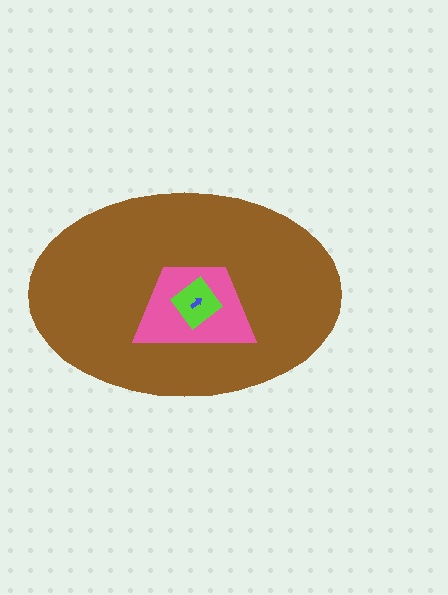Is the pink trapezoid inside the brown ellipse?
Yes.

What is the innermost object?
The blue arrow.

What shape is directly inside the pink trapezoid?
The lime diamond.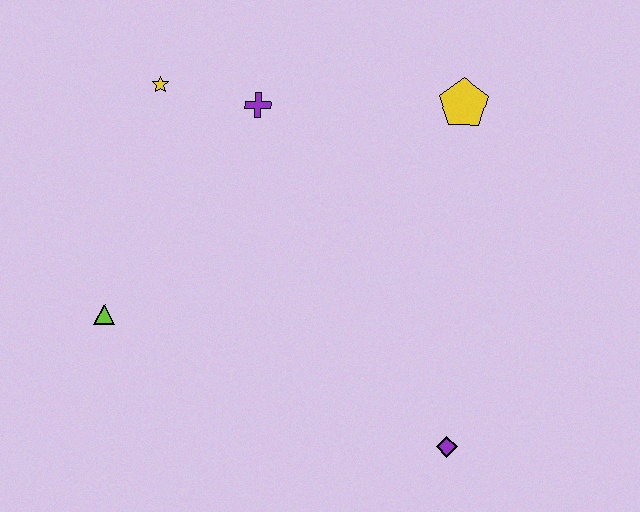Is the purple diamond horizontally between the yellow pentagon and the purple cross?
Yes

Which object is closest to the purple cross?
The yellow star is closest to the purple cross.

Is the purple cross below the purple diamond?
No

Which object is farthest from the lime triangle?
The yellow pentagon is farthest from the lime triangle.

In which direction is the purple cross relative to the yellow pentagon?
The purple cross is to the left of the yellow pentagon.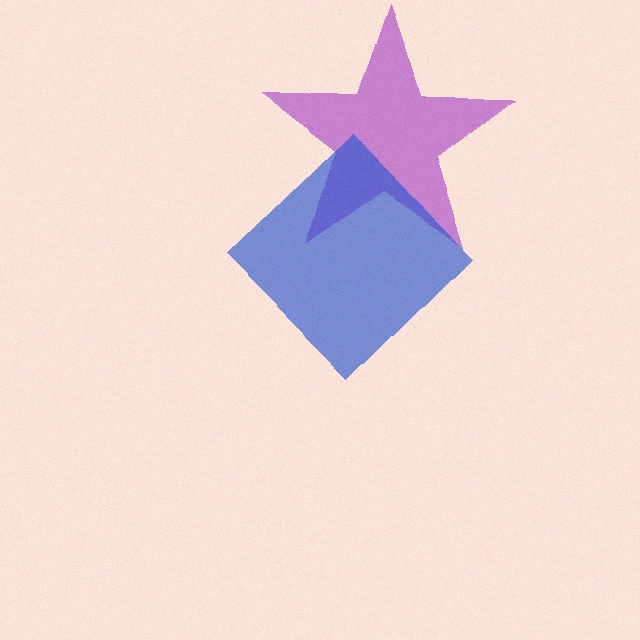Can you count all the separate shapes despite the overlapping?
Yes, there are 2 separate shapes.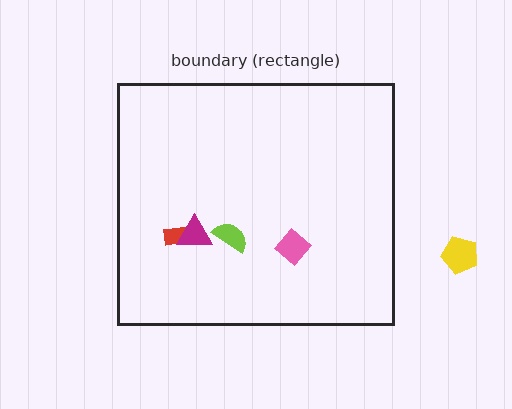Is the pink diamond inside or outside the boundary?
Inside.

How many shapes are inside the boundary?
4 inside, 1 outside.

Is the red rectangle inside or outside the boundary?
Inside.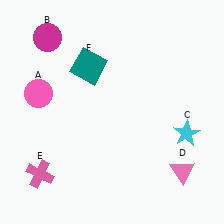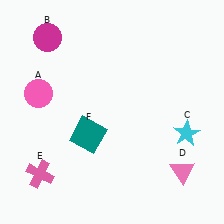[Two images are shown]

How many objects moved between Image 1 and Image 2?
1 object moved between the two images.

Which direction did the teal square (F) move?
The teal square (F) moved down.